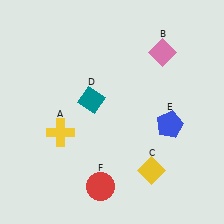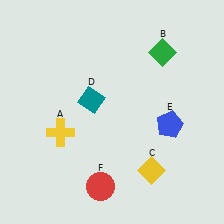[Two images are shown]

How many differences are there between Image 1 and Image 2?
There is 1 difference between the two images.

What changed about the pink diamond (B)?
In Image 1, B is pink. In Image 2, it changed to green.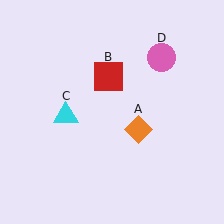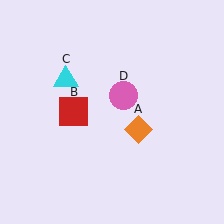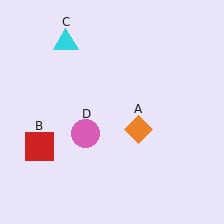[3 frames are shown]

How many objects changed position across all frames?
3 objects changed position: red square (object B), cyan triangle (object C), pink circle (object D).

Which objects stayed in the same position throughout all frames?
Orange diamond (object A) remained stationary.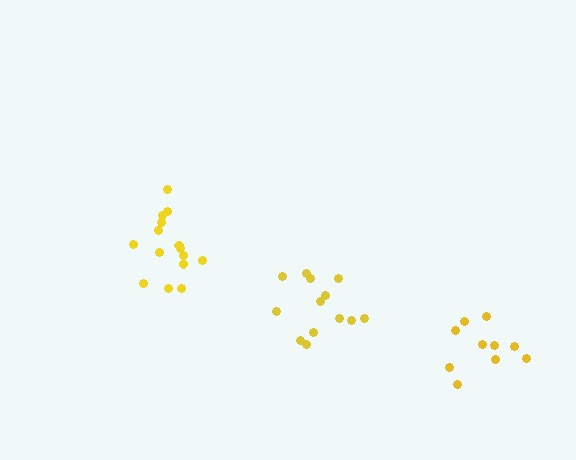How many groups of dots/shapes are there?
There are 3 groups.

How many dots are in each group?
Group 1: 10 dots, Group 2: 15 dots, Group 3: 13 dots (38 total).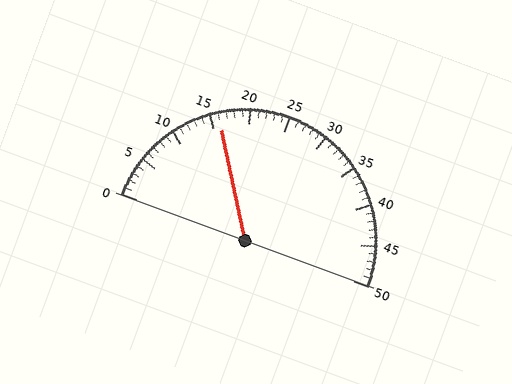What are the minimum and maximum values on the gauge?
The gauge ranges from 0 to 50.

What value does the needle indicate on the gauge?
The needle indicates approximately 16.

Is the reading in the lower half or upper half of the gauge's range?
The reading is in the lower half of the range (0 to 50).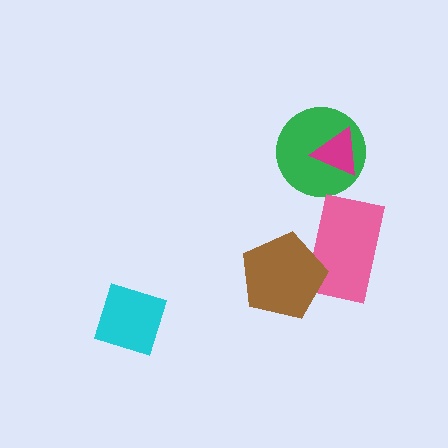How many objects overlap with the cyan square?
0 objects overlap with the cyan square.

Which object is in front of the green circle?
The magenta triangle is in front of the green circle.